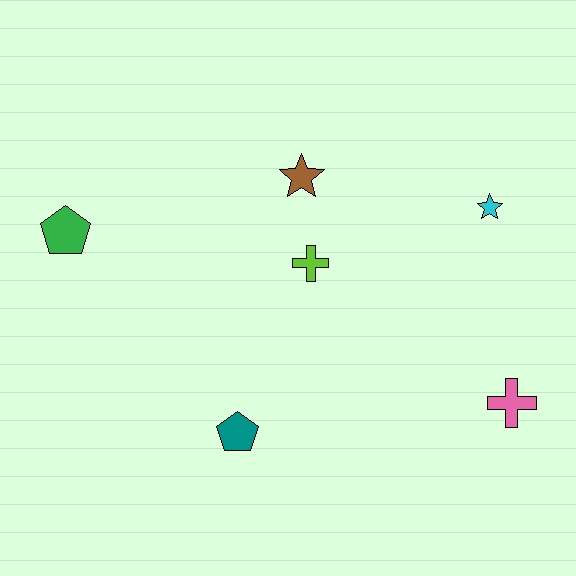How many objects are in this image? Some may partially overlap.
There are 6 objects.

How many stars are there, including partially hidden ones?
There are 2 stars.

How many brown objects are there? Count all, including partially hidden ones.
There is 1 brown object.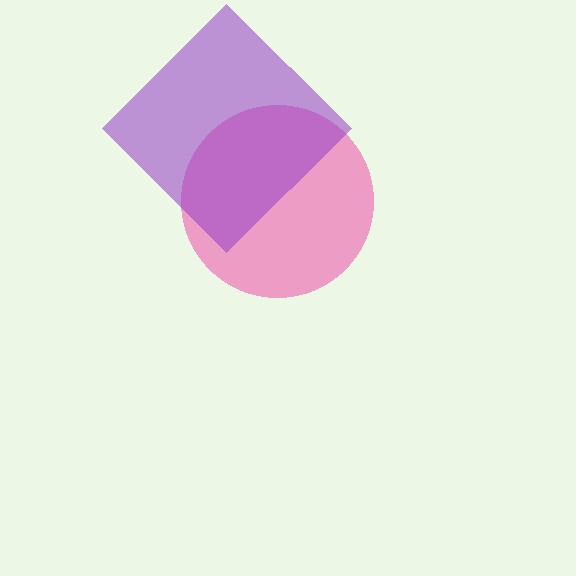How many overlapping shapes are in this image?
There are 2 overlapping shapes in the image.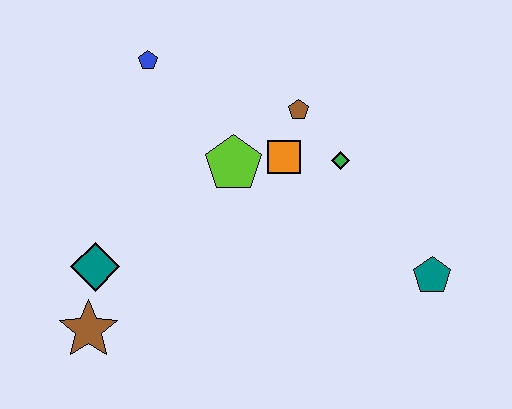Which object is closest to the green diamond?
The orange square is closest to the green diamond.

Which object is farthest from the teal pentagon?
The blue pentagon is farthest from the teal pentagon.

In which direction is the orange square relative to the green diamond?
The orange square is to the left of the green diamond.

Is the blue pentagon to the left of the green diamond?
Yes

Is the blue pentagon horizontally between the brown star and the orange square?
Yes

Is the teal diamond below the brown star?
No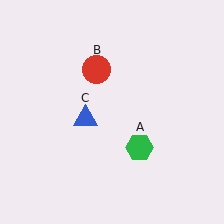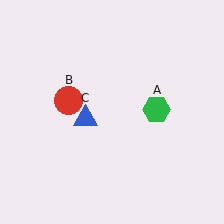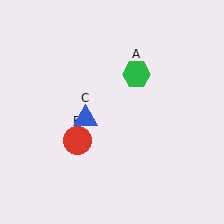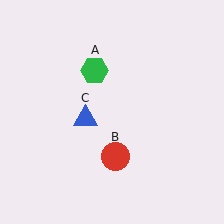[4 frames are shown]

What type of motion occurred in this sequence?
The green hexagon (object A), red circle (object B) rotated counterclockwise around the center of the scene.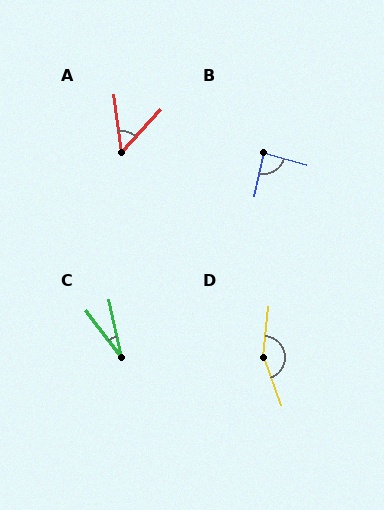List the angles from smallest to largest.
C (25°), A (50°), B (87°), D (153°).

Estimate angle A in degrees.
Approximately 50 degrees.